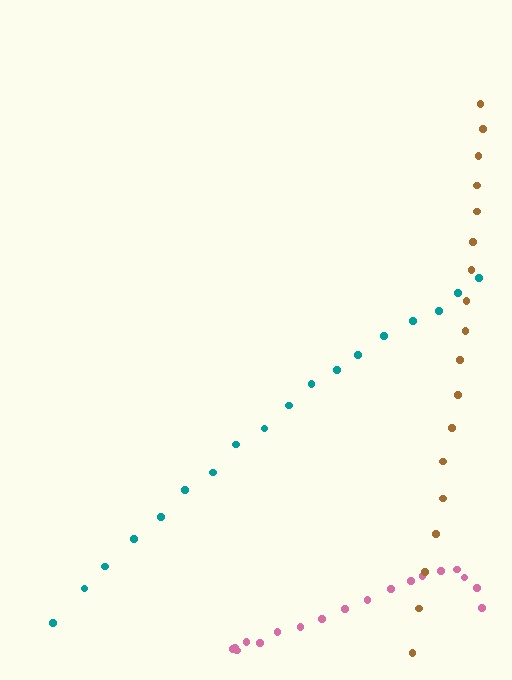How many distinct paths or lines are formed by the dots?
There are 3 distinct paths.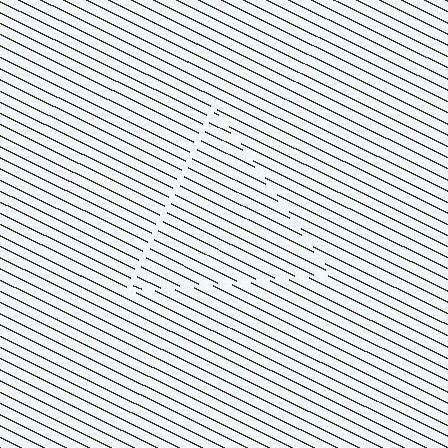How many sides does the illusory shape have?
3 sides — the line-ends trace a triangle.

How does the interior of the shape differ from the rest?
The interior of the shape contains the same grating, shifted by half a period — the contour is defined by the phase discontinuity where line-ends from the inner and outer gratings abut.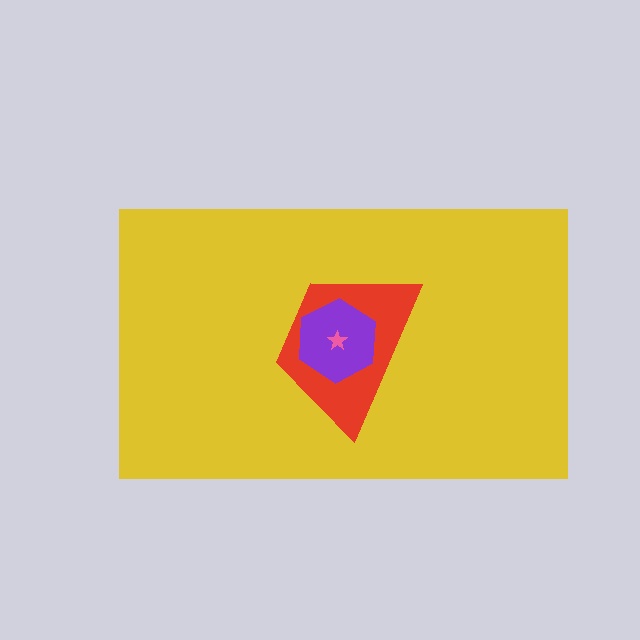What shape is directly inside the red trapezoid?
The purple hexagon.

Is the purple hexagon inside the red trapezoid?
Yes.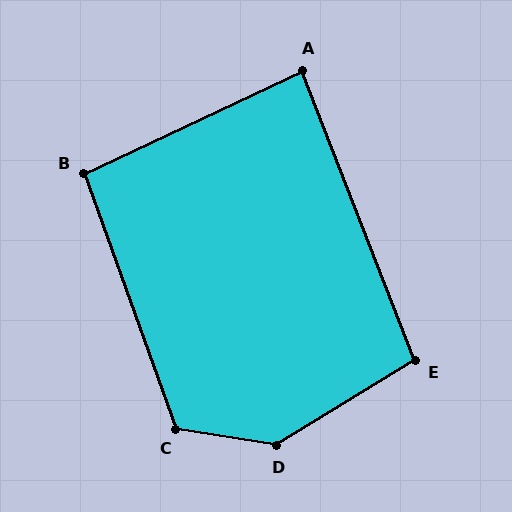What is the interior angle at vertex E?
Approximately 100 degrees (obtuse).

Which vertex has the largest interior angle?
D, at approximately 139 degrees.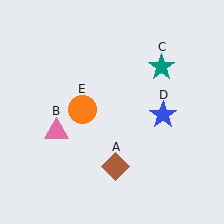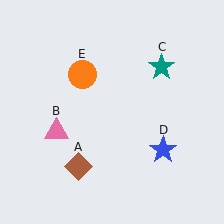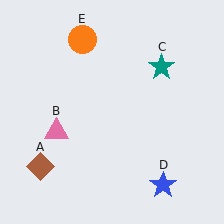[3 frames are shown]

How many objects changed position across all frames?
3 objects changed position: brown diamond (object A), blue star (object D), orange circle (object E).